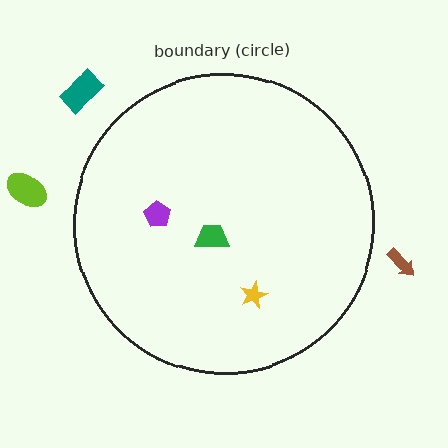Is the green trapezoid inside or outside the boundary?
Inside.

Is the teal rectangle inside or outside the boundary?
Outside.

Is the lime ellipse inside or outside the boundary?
Outside.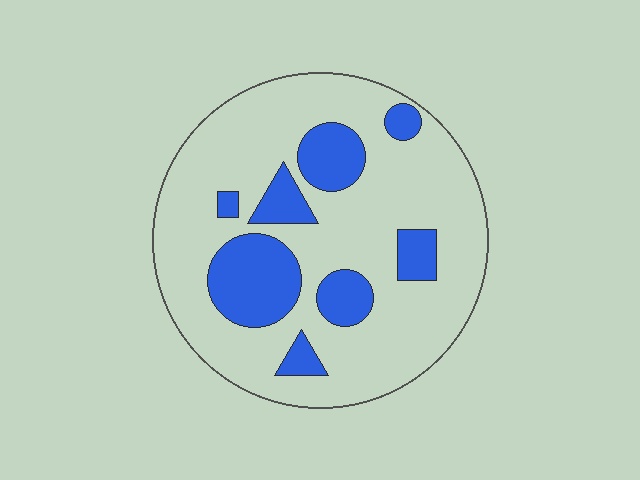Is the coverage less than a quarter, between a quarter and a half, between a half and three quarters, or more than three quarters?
Less than a quarter.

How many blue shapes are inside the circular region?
8.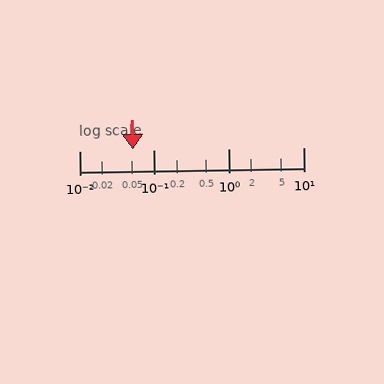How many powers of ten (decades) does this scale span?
The scale spans 3 decades, from 0.01 to 10.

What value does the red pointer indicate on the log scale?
The pointer indicates approximately 0.052.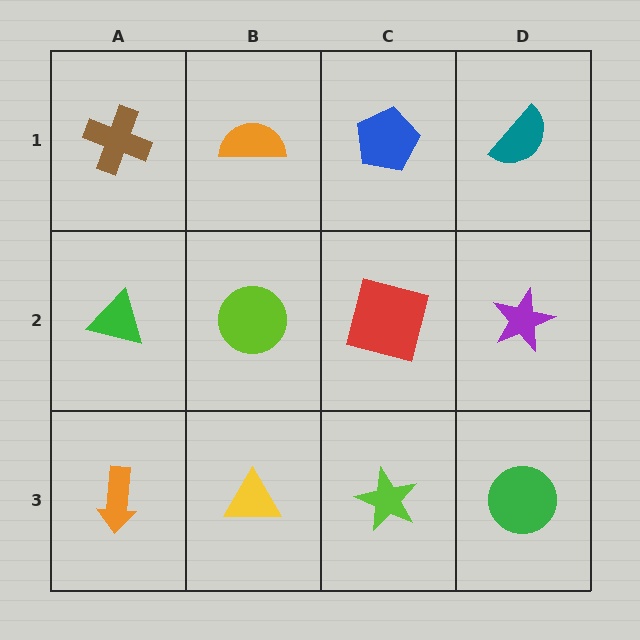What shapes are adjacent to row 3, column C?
A red square (row 2, column C), a yellow triangle (row 3, column B), a green circle (row 3, column D).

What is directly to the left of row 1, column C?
An orange semicircle.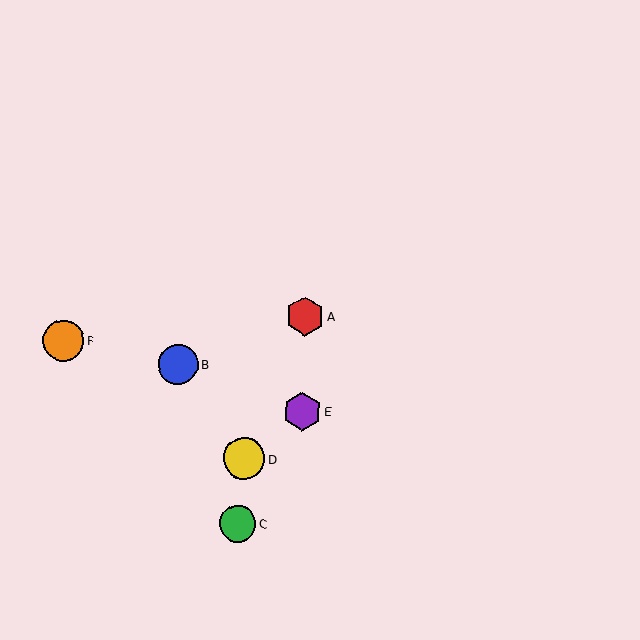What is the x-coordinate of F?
Object F is at x≈63.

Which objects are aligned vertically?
Objects A, E are aligned vertically.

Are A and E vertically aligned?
Yes, both are at x≈305.